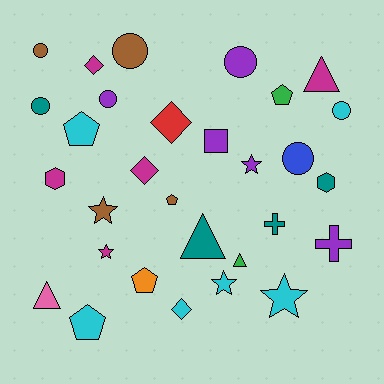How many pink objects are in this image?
There is 1 pink object.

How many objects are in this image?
There are 30 objects.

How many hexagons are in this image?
There are 2 hexagons.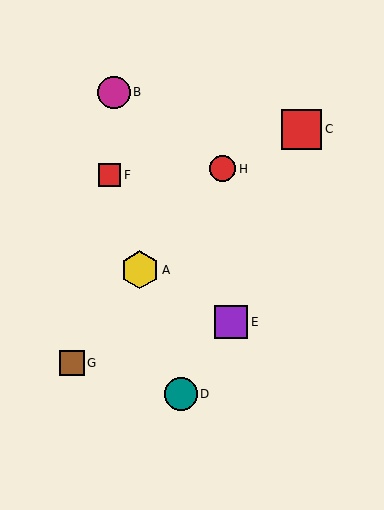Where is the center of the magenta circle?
The center of the magenta circle is at (114, 92).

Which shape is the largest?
The red square (labeled C) is the largest.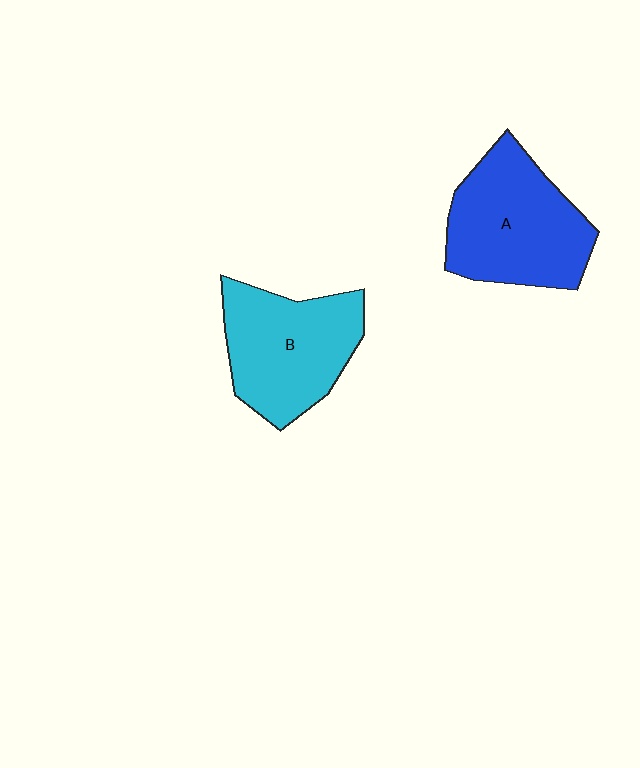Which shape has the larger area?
Shape A (blue).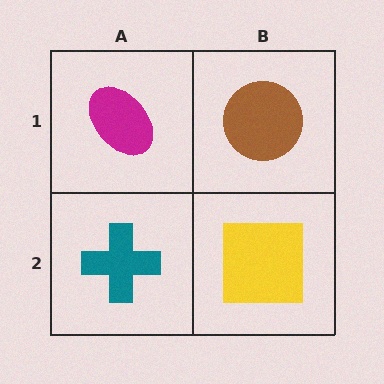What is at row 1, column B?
A brown circle.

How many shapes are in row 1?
2 shapes.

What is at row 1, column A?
A magenta ellipse.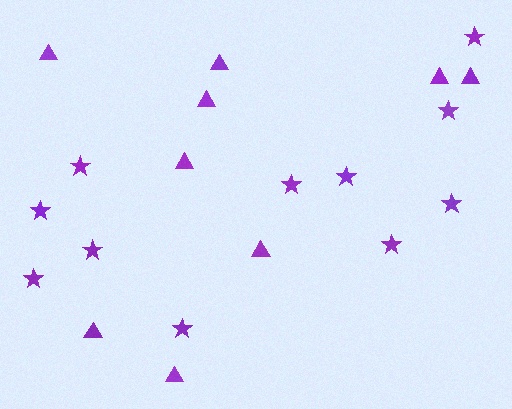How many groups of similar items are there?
There are 2 groups: one group of stars (11) and one group of triangles (9).